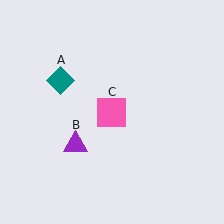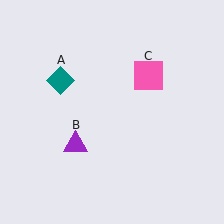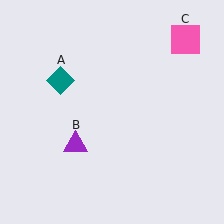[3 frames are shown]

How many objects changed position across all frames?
1 object changed position: pink square (object C).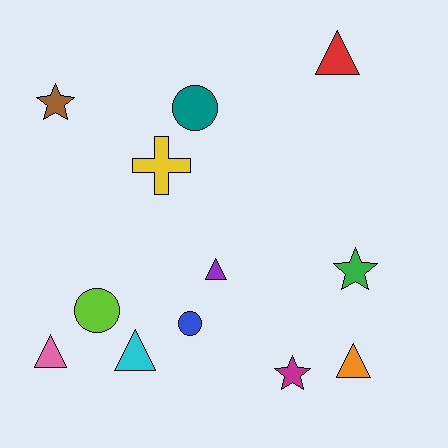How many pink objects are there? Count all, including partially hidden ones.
There is 1 pink object.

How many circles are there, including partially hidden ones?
There are 3 circles.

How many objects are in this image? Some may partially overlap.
There are 12 objects.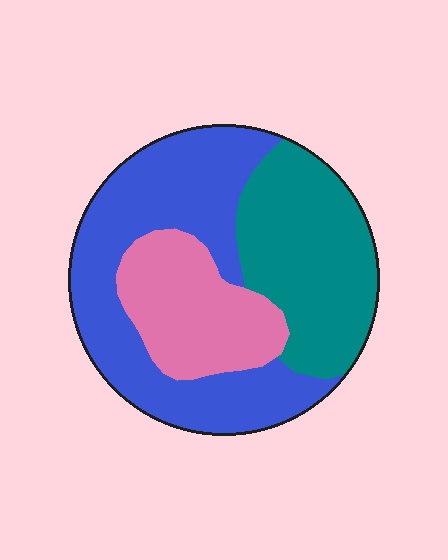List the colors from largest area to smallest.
From largest to smallest: blue, teal, pink.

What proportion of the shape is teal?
Teal covers about 30% of the shape.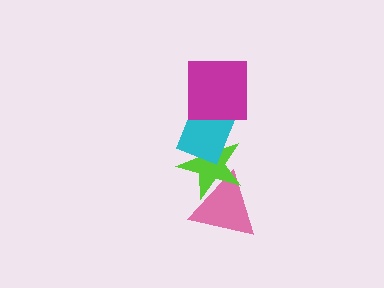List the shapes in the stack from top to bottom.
From top to bottom: the magenta square, the cyan rectangle, the lime star, the pink triangle.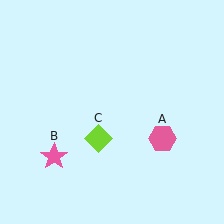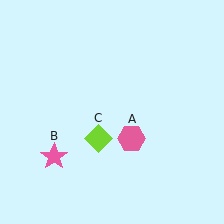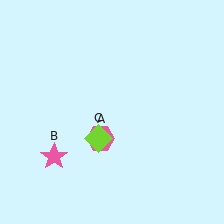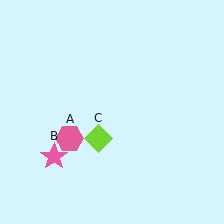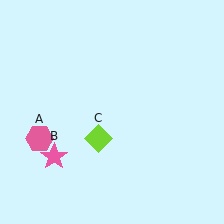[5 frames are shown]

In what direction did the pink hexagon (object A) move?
The pink hexagon (object A) moved left.